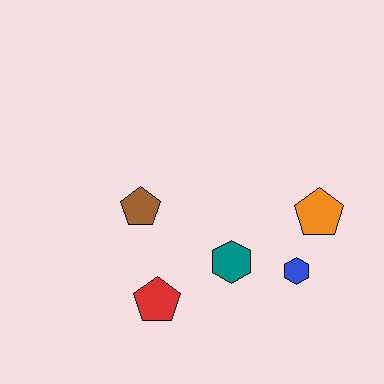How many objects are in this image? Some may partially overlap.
There are 5 objects.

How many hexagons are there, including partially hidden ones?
There are 2 hexagons.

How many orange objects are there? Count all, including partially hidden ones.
There is 1 orange object.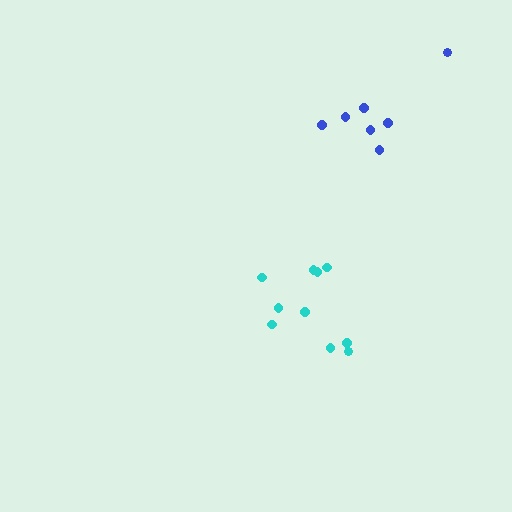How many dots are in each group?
Group 1: 7 dots, Group 2: 10 dots (17 total).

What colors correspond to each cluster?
The clusters are colored: blue, cyan.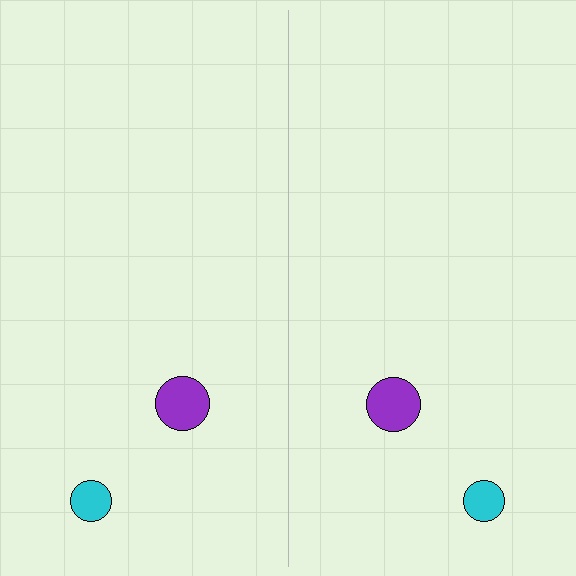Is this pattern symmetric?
Yes, this pattern has bilateral (reflection) symmetry.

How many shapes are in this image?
There are 4 shapes in this image.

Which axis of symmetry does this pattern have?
The pattern has a vertical axis of symmetry running through the center of the image.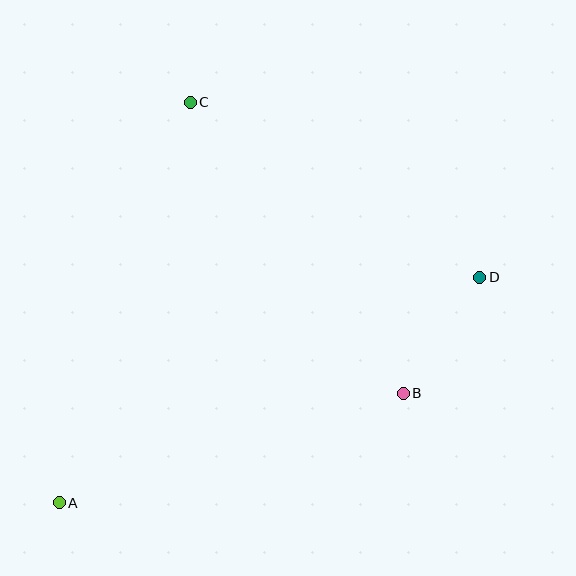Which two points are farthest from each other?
Points A and D are farthest from each other.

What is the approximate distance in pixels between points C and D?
The distance between C and D is approximately 338 pixels.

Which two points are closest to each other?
Points B and D are closest to each other.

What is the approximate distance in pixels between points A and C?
The distance between A and C is approximately 421 pixels.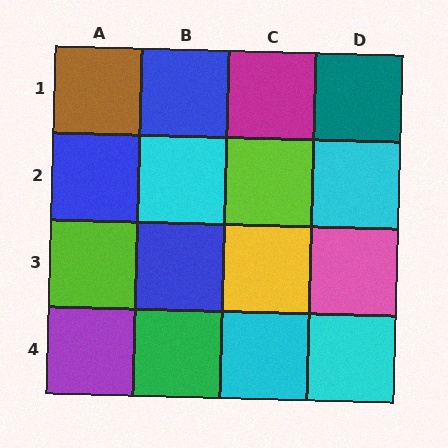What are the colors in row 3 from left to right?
Lime, blue, yellow, pink.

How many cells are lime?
2 cells are lime.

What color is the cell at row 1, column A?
Brown.